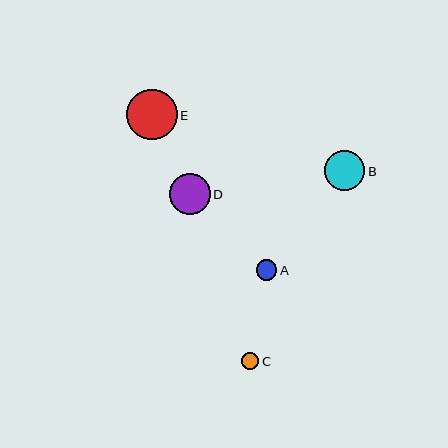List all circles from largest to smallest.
From largest to smallest: E, D, B, A, C.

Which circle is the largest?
Circle E is the largest with a size of approximately 50 pixels.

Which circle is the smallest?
Circle C is the smallest with a size of approximately 17 pixels.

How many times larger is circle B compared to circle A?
Circle B is approximately 1.9 times the size of circle A.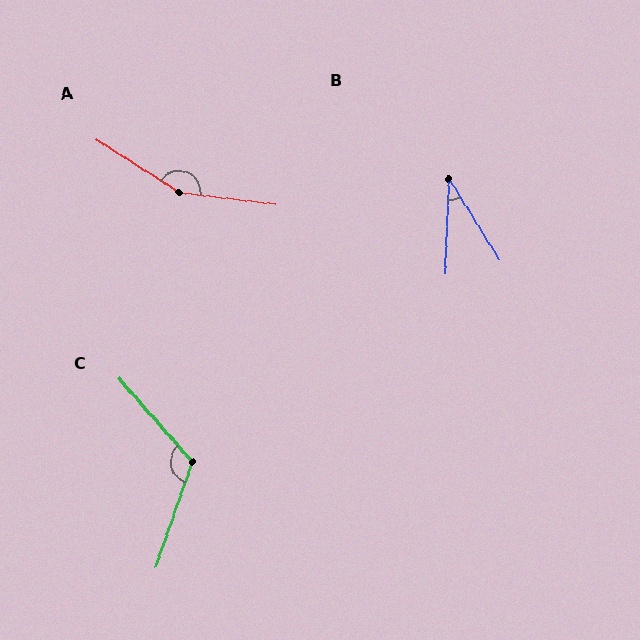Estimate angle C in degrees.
Approximately 120 degrees.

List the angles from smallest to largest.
B (34°), C (120°), A (154°).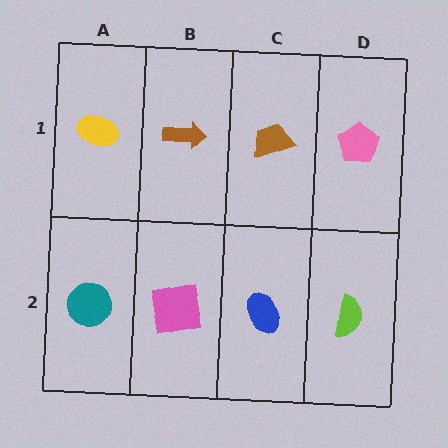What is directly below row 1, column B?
A pink square.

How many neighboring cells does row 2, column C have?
3.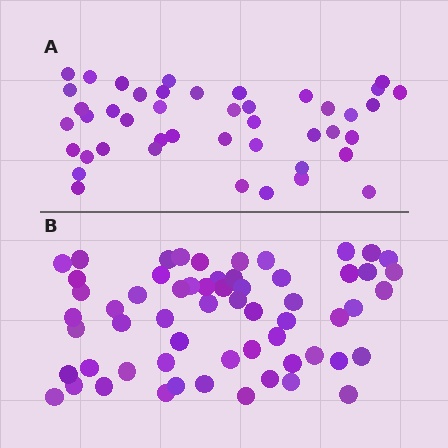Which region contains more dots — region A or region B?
Region B (the bottom region) has more dots.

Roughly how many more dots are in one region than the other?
Region B has approximately 15 more dots than region A.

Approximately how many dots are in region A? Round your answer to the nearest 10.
About 40 dots. (The exact count is 44, which rounds to 40.)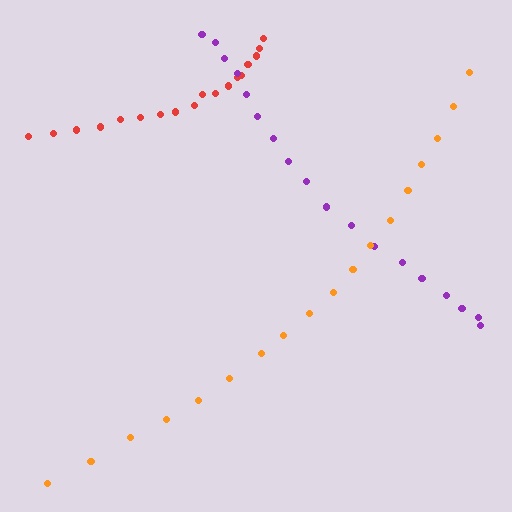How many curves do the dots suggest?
There are 3 distinct paths.